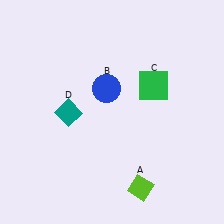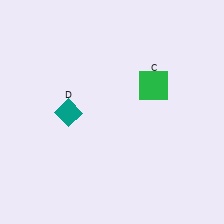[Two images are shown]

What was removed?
The lime diamond (A), the blue circle (B) were removed in Image 2.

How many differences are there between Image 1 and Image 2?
There are 2 differences between the two images.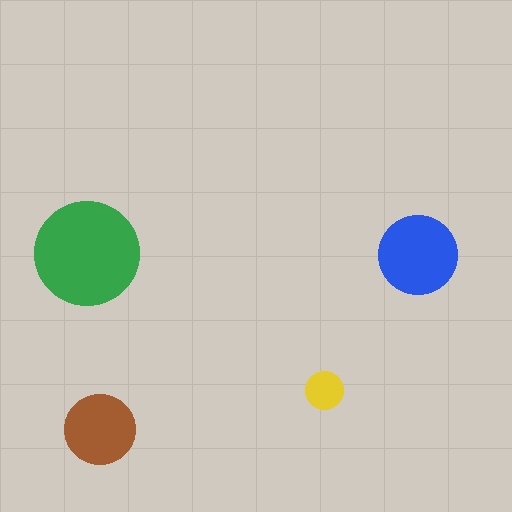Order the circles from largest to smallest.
the green one, the blue one, the brown one, the yellow one.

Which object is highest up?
The green circle is topmost.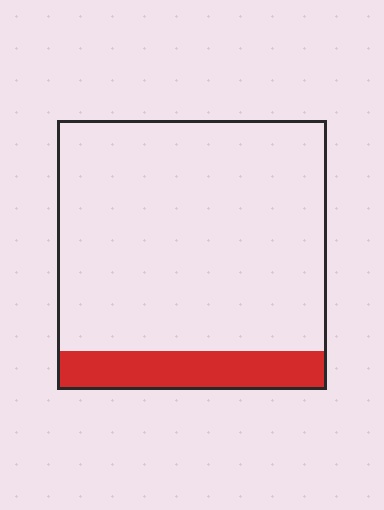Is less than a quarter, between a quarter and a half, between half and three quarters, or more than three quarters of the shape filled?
Less than a quarter.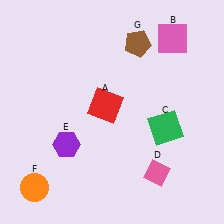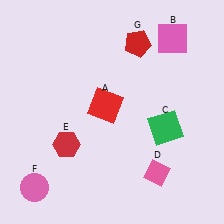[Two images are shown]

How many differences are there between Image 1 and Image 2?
There are 3 differences between the two images.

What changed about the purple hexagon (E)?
In Image 1, E is purple. In Image 2, it changed to red.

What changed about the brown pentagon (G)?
In Image 1, G is brown. In Image 2, it changed to red.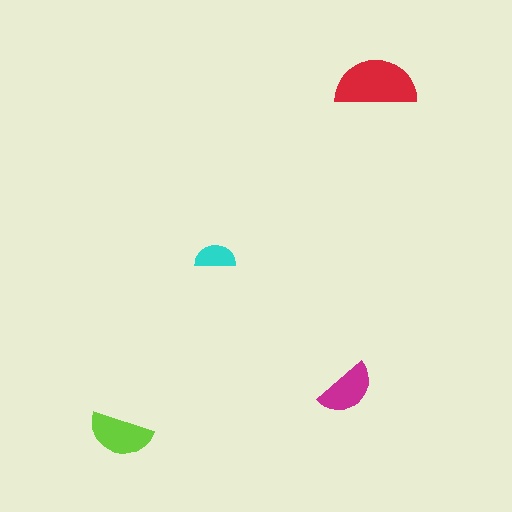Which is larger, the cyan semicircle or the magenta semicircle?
The magenta one.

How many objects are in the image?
There are 4 objects in the image.